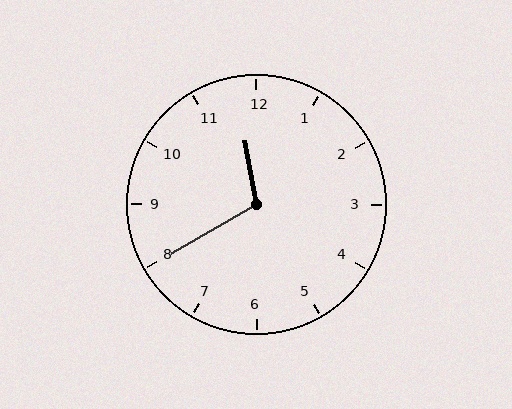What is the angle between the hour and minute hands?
Approximately 110 degrees.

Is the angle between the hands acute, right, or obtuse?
It is obtuse.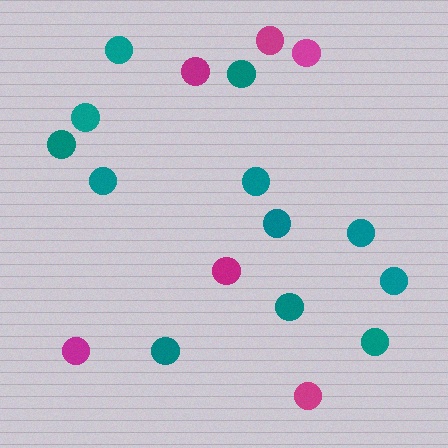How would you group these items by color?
There are 2 groups: one group of teal circles (12) and one group of magenta circles (6).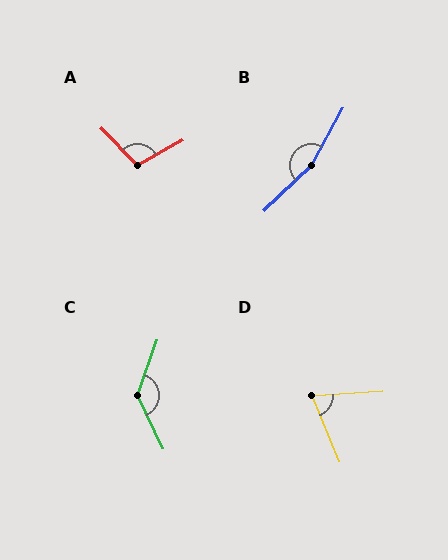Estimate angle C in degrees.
Approximately 135 degrees.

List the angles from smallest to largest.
D (71°), A (105°), C (135°), B (163°).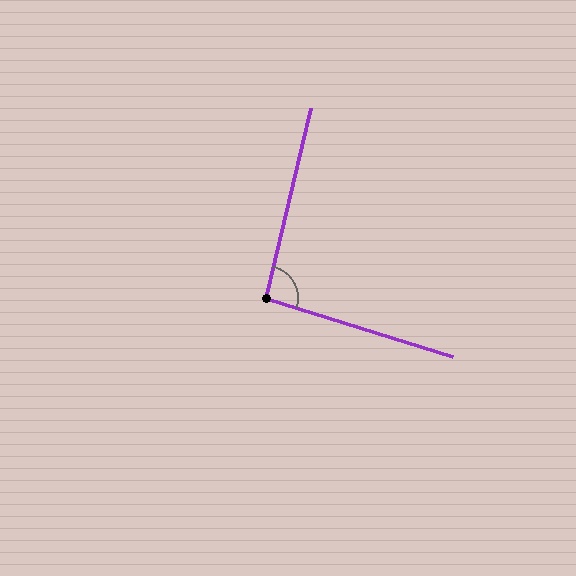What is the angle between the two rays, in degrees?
Approximately 94 degrees.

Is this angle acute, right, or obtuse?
It is approximately a right angle.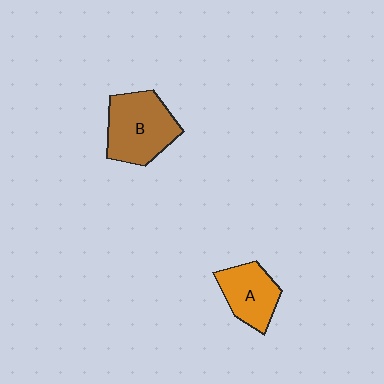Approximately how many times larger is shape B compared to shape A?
Approximately 1.4 times.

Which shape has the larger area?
Shape B (brown).